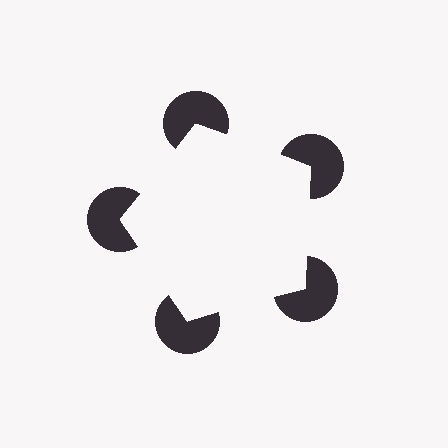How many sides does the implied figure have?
5 sides.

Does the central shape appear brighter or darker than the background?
It typically appears slightly brighter than the background, even though no actual brightness change is drawn.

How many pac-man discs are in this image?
There are 5 — one at each vertex of the illusory pentagon.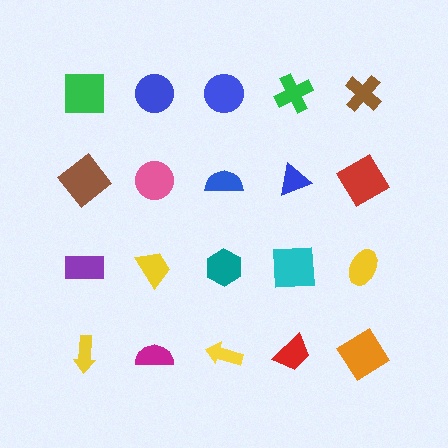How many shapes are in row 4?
5 shapes.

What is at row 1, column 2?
A blue circle.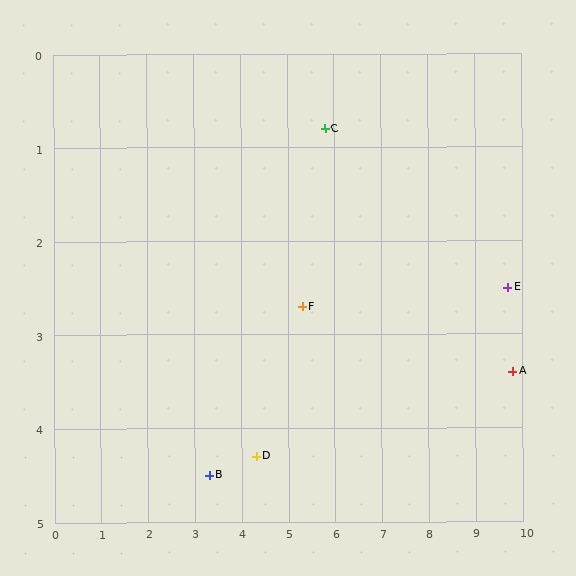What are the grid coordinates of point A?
Point A is at approximately (9.8, 3.4).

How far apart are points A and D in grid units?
Points A and D are about 5.6 grid units apart.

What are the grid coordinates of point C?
Point C is at approximately (5.8, 0.8).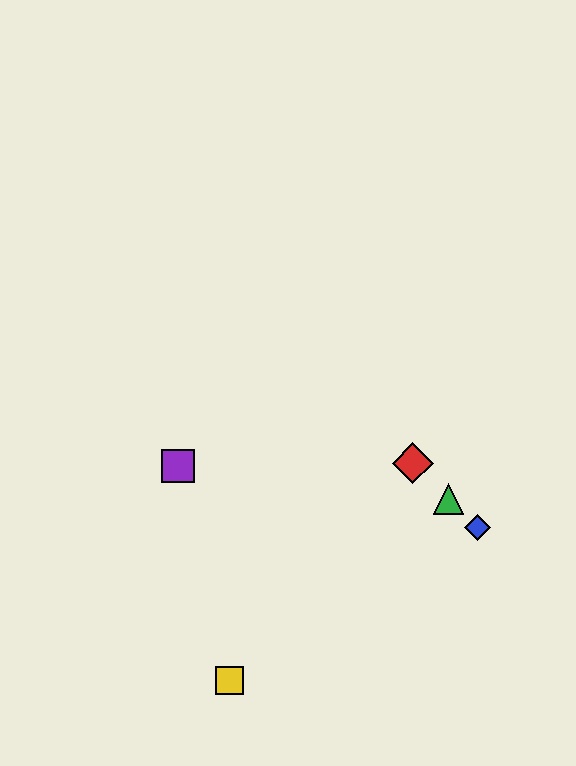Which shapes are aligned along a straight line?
The red diamond, the blue diamond, the green triangle are aligned along a straight line.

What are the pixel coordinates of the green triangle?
The green triangle is at (449, 499).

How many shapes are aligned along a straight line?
3 shapes (the red diamond, the blue diamond, the green triangle) are aligned along a straight line.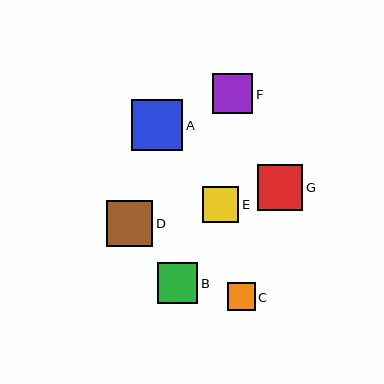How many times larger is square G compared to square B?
Square G is approximately 1.1 times the size of square B.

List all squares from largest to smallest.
From largest to smallest: A, D, G, F, B, E, C.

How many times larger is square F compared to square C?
Square F is approximately 1.4 times the size of square C.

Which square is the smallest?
Square C is the smallest with a size of approximately 28 pixels.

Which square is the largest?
Square A is the largest with a size of approximately 52 pixels.